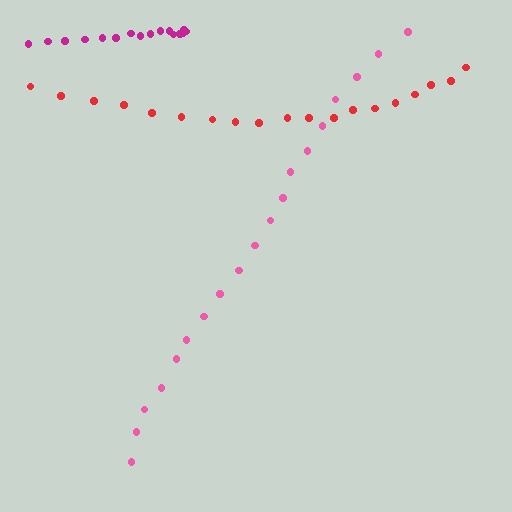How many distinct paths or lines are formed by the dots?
There are 3 distinct paths.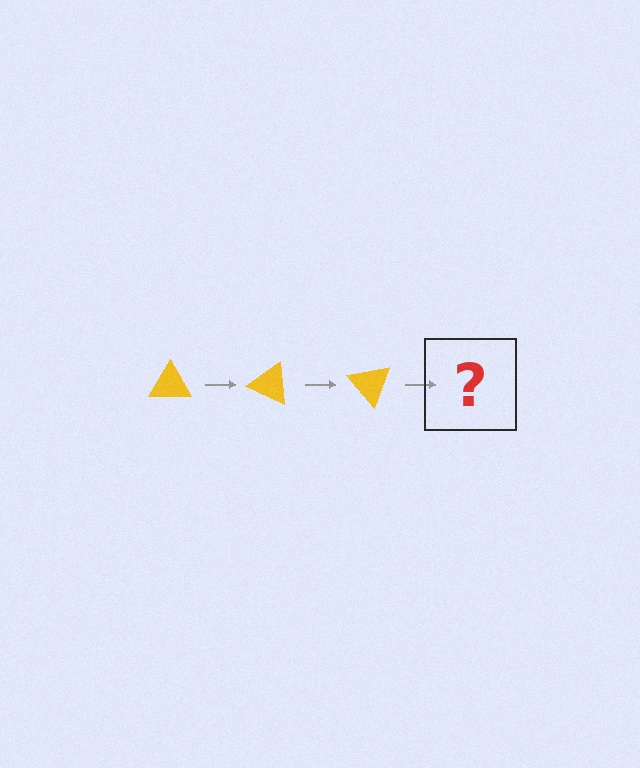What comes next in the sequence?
The next element should be a yellow triangle rotated 75 degrees.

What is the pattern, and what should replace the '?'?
The pattern is that the triangle rotates 25 degrees each step. The '?' should be a yellow triangle rotated 75 degrees.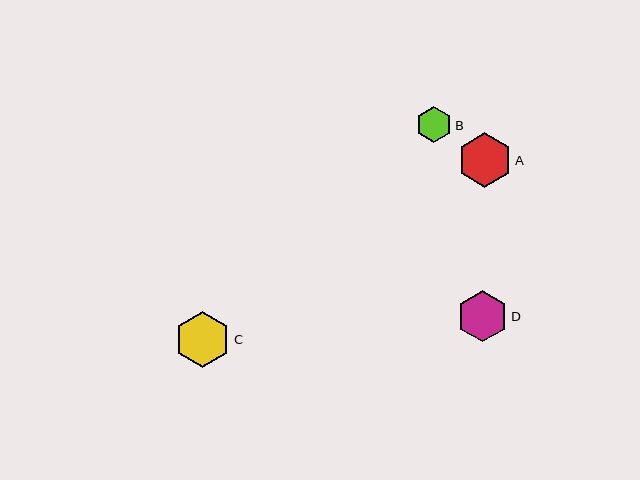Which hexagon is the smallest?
Hexagon B is the smallest with a size of approximately 36 pixels.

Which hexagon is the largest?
Hexagon C is the largest with a size of approximately 56 pixels.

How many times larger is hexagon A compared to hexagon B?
Hexagon A is approximately 1.5 times the size of hexagon B.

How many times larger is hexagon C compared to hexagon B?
Hexagon C is approximately 1.6 times the size of hexagon B.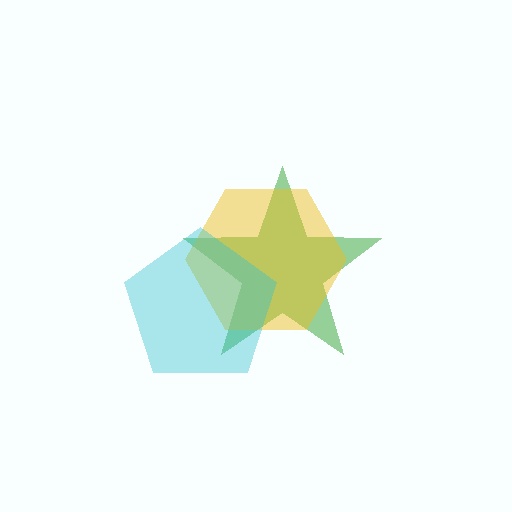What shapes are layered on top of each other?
The layered shapes are: a green star, a yellow hexagon, a cyan pentagon.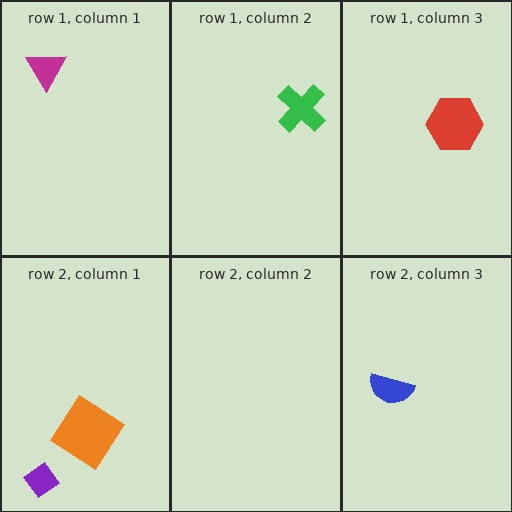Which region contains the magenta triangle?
The row 1, column 1 region.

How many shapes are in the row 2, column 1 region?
2.